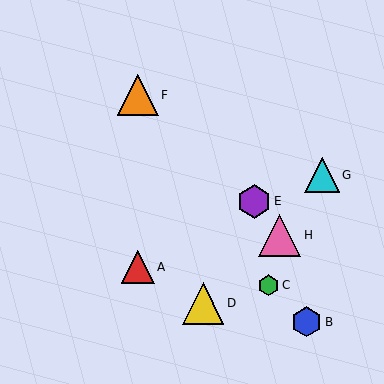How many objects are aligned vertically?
2 objects (A, F) are aligned vertically.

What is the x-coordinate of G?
Object G is at x≈322.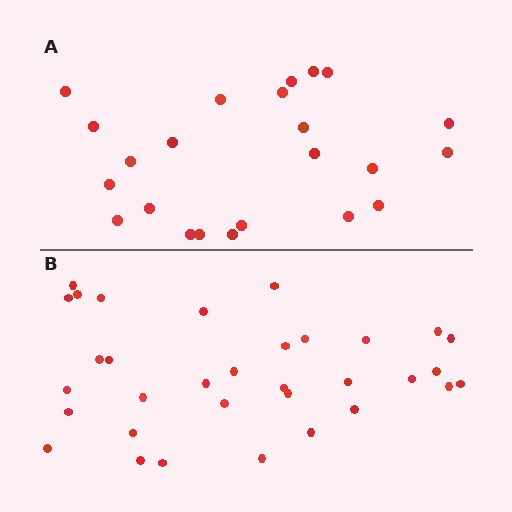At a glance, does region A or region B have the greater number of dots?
Region B (the bottom region) has more dots.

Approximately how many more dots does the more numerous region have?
Region B has roughly 10 or so more dots than region A.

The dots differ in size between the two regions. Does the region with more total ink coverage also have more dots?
No. Region A has more total ink coverage because its dots are larger, but region B actually contains more individual dots. Total area can be misleading — the number of items is what matters here.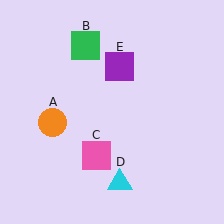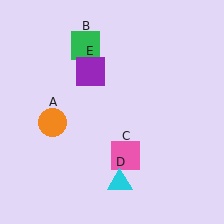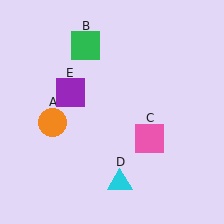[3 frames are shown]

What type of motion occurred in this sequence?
The pink square (object C), purple square (object E) rotated counterclockwise around the center of the scene.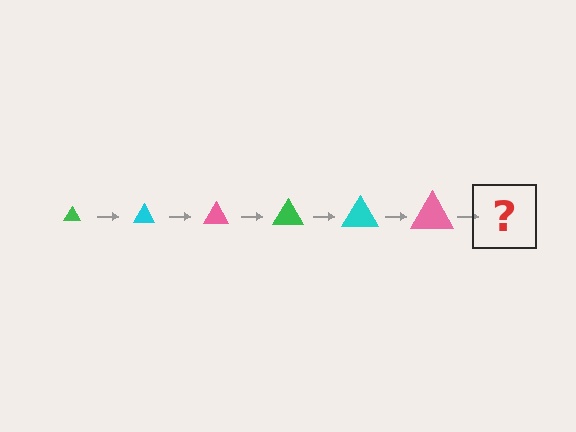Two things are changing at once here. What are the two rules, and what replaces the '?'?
The two rules are that the triangle grows larger each step and the color cycles through green, cyan, and pink. The '?' should be a green triangle, larger than the previous one.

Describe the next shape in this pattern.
It should be a green triangle, larger than the previous one.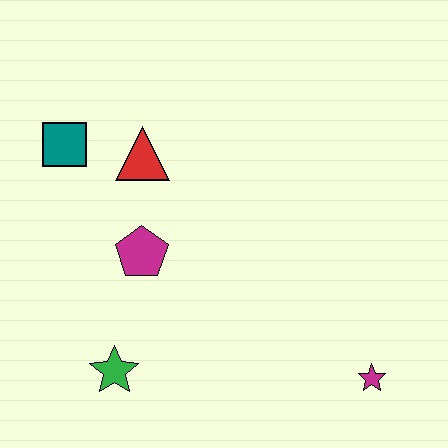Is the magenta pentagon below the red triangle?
Yes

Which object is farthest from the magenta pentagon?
The magenta star is farthest from the magenta pentagon.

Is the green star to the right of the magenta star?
No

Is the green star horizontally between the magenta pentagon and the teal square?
Yes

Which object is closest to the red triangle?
The teal square is closest to the red triangle.